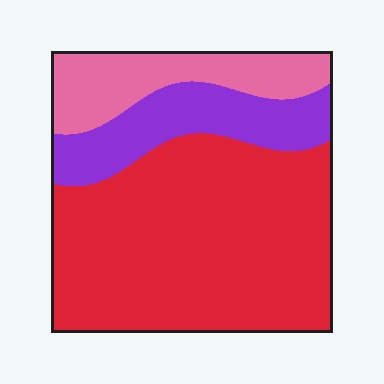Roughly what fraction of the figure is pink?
Pink takes up about one sixth (1/6) of the figure.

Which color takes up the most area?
Red, at roughly 65%.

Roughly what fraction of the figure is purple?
Purple takes up between a sixth and a third of the figure.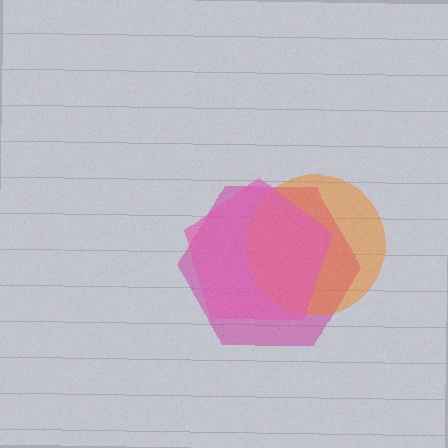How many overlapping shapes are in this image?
There are 3 overlapping shapes in the image.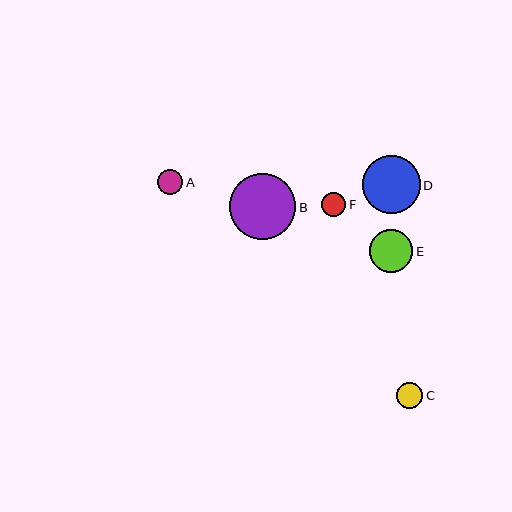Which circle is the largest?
Circle B is the largest with a size of approximately 66 pixels.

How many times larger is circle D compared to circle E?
Circle D is approximately 1.3 times the size of circle E.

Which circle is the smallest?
Circle F is the smallest with a size of approximately 25 pixels.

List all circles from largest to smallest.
From largest to smallest: B, D, E, C, A, F.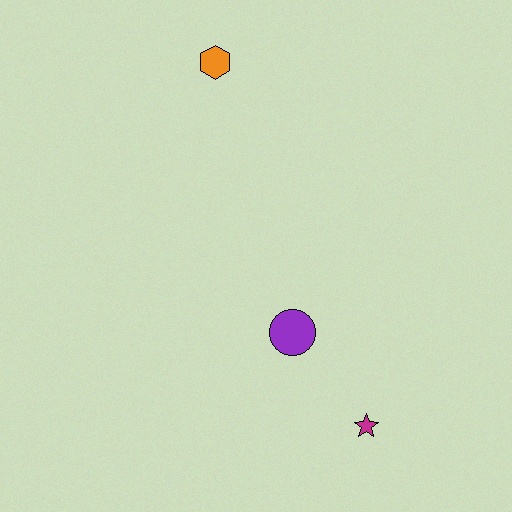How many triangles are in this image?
There are no triangles.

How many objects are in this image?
There are 3 objects.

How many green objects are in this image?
There are no green objects.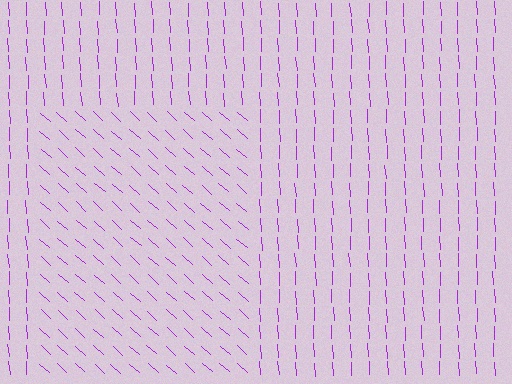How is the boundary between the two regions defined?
The boundary is defined purely by a change in line orientation (approximately 45 degrees difference). All lines are the same color and thickness.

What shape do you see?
I see a rectangle.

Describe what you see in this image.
The image is filled with small purple line segments. A rectangle region in the image has lines oriented differently from the surrounding lines, creating a visible texture boundary.